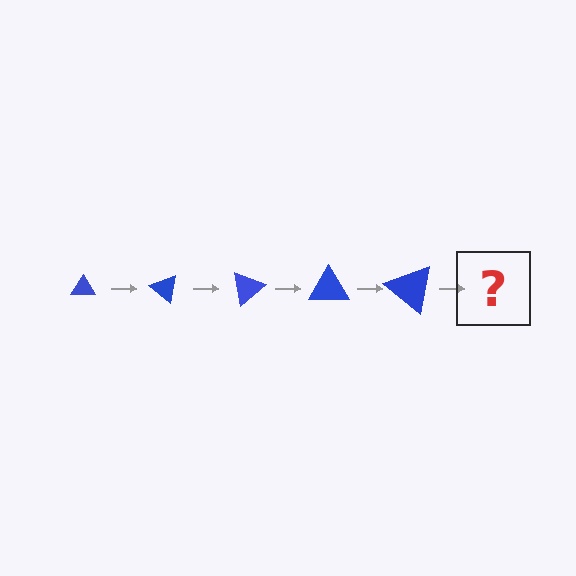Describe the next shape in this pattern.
It should be a triangle, larger than the previous one and rotated 200 degrees from the start.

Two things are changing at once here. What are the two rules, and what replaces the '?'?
The two rules are that the triangle grows larger each step and it rotates 40 degrees each step. The '?' should be a triangle, larger than the previous one and rotated 200 degrees from the start.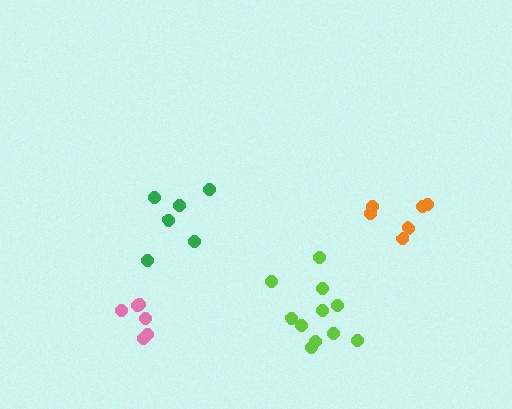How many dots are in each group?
Group 1: 6 dots, Group 2: 11 dots, Group 3: 6 dots, Group 4: 6 dots (29 total).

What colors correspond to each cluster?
The clusters are colored: green, lime, orange, pink.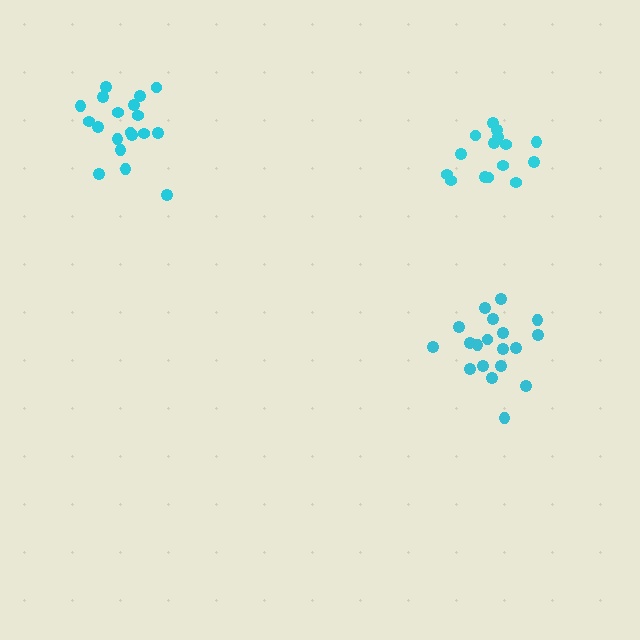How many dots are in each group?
Group 1: 19 dots, Group 2: 15 dots, Group 3: 19 dots (53 total).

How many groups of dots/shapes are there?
There are 3 groups.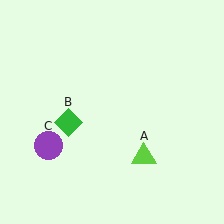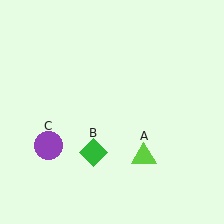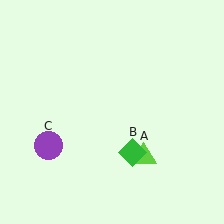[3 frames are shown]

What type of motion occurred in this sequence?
The green diamond (object B) rotated counterclockwise around the center of the scene.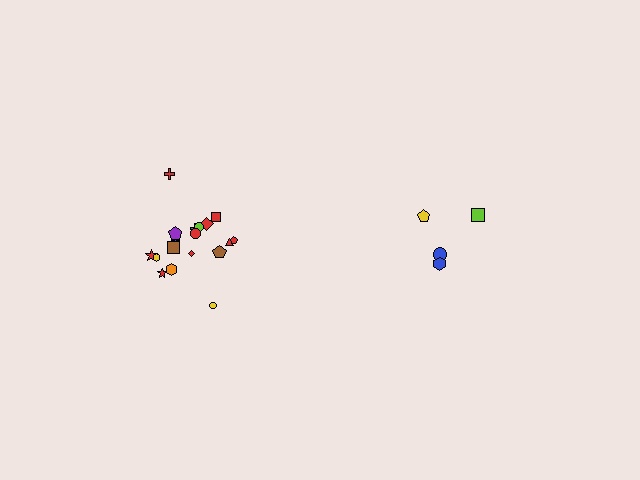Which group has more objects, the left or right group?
The left group.